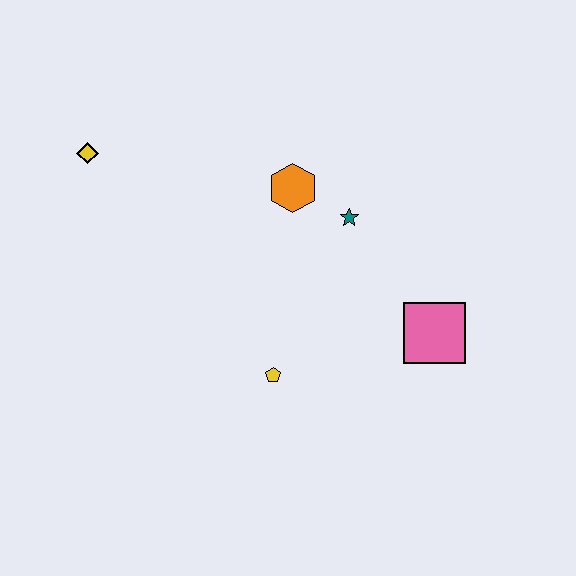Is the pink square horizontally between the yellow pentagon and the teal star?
No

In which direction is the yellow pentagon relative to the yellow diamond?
The yellow pentagon is below the yellow diamond.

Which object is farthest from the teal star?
The yellow diamond is farthest from the teal star.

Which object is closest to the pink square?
The teal star is closest to the pink square.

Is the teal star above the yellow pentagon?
Yes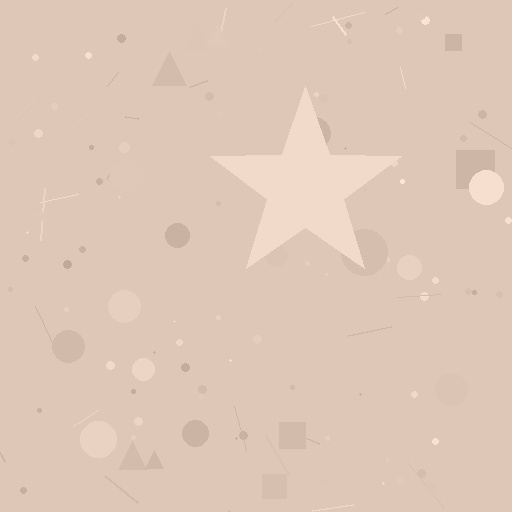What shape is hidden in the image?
A star is hidden in the image.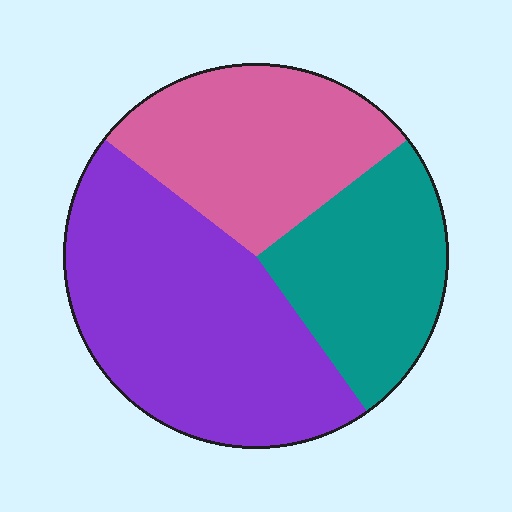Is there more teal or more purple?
Purple.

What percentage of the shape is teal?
Teal covers 25% of the shape.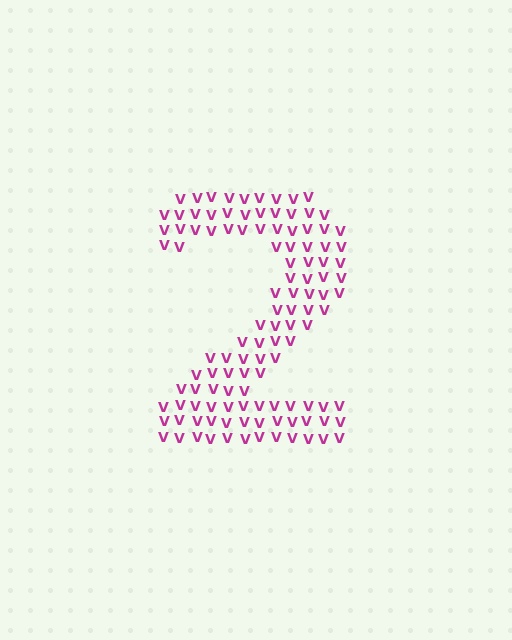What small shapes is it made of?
It is made of small letter V's.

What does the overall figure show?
The overall figure shows the digit 2.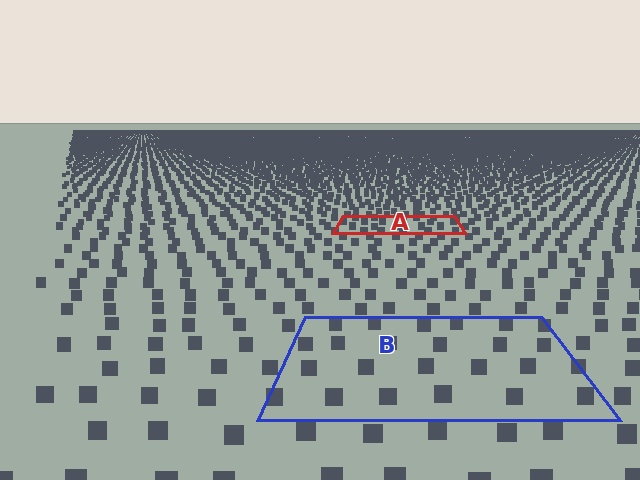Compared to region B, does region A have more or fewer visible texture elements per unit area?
Region A has more texture elements per unit area — they are packed more densely because it is farther away.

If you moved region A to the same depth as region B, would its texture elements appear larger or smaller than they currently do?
They would appear larger. At a closer depth, the same texture elements are projected at a bigger on-screen size.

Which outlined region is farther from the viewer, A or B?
Region A is farther from the viewer — the texture elements inside it appear smaller and more densely packed.